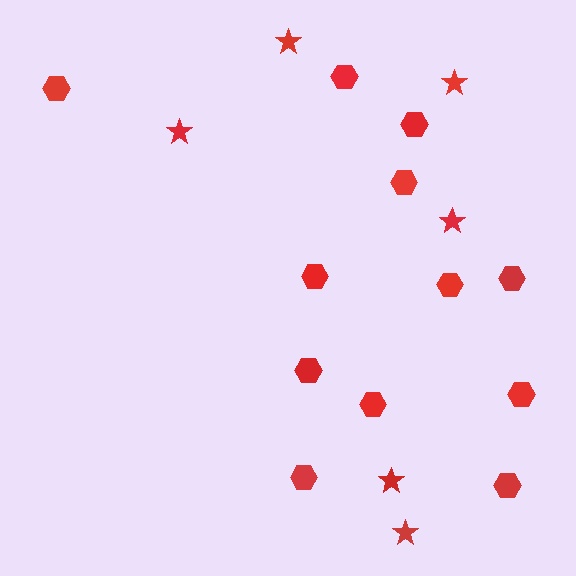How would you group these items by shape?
There are 2 groups: one group of hexagons (12) and one group of stars (6).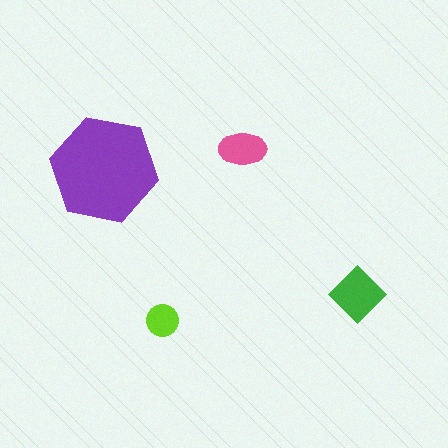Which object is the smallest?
The lime circle.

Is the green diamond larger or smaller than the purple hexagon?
Smaller.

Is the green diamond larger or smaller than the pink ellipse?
Larger.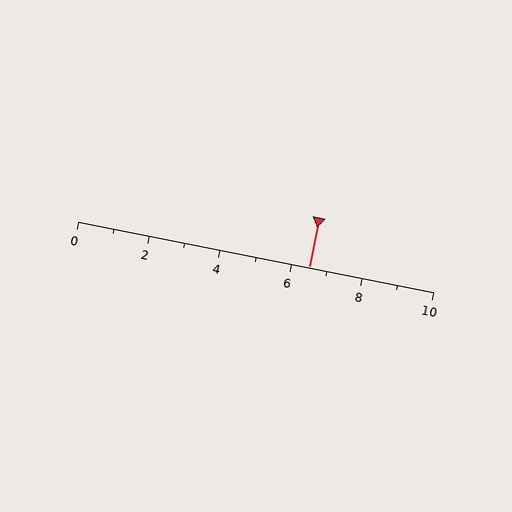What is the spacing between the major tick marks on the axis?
The major ticks are spaced 2 apart.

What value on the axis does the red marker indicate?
The marker indicates approximately 6.5.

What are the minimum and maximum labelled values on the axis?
The axis runs from 0 to 10.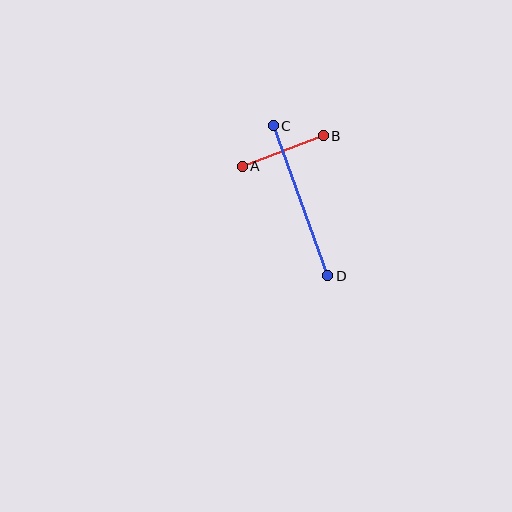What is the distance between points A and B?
The distance is approximately 87 pixels.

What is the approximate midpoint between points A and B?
The midpoint is at approximately (283, 151) pixels.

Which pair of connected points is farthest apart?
Points C and D are farthest apart.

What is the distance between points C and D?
The distance is approximately 160 pixels.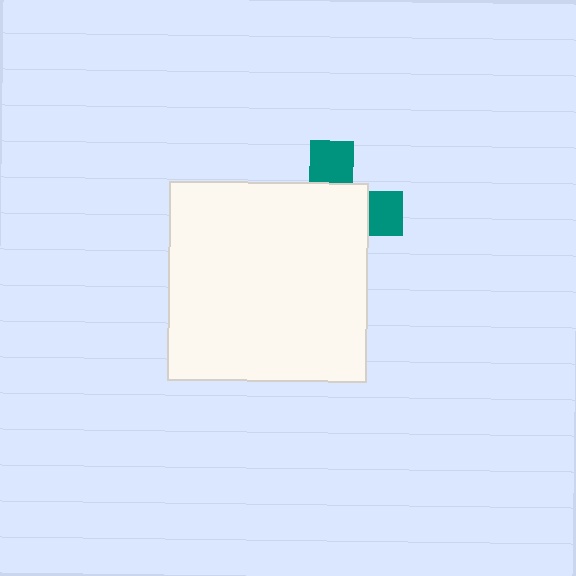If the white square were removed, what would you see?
You would see the complete teal cross.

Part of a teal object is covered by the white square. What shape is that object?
It is a cross.